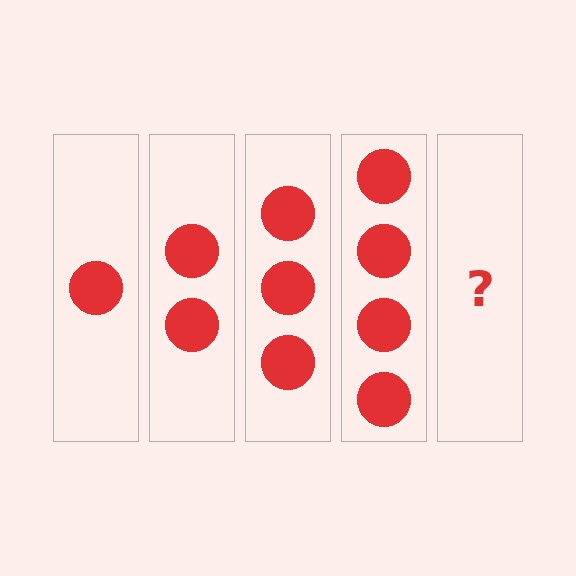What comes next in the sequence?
The next element should be 5 circles.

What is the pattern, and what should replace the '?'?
The pattern is that each step adds one more circle. The '?' should be 5 circles.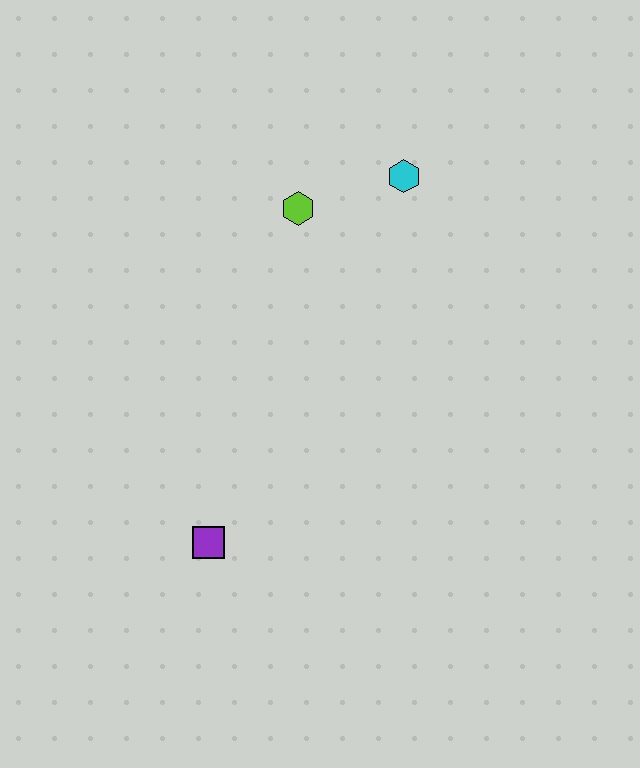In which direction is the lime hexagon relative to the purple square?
The lime hexagon is above the purple square.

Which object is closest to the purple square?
The lime hexagon is closest to the purple square.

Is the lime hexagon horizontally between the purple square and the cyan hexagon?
Yes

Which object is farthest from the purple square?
The cyan hexagon is farthest from the purple square.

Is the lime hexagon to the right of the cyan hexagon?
No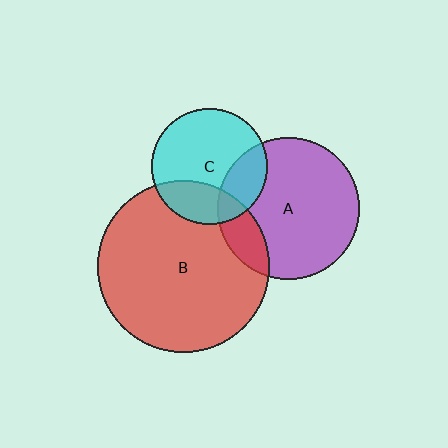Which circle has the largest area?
Circle B (red).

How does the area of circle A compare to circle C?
Approximately 1.5 times.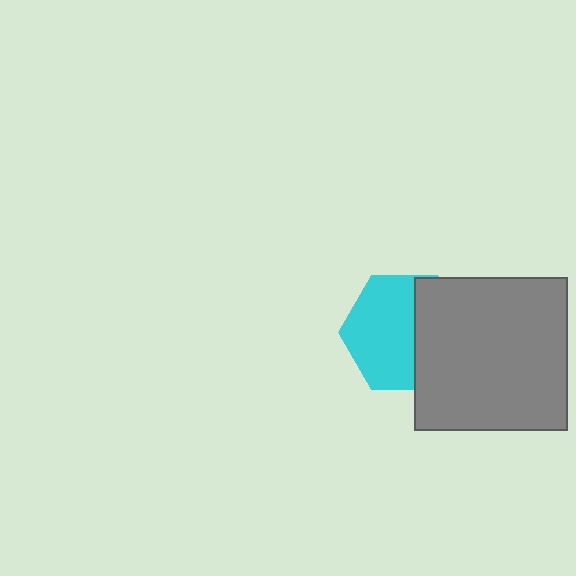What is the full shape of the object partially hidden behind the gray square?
The partially hidden object is a cyan hexagon.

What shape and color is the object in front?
The object in front is a gray square.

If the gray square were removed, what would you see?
You would see the complete cyan hexagon.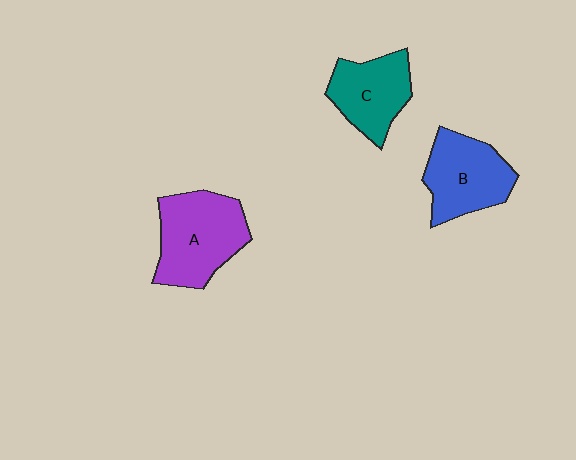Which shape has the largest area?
Shape A (purple).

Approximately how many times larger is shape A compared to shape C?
Approximately 1.3 times.